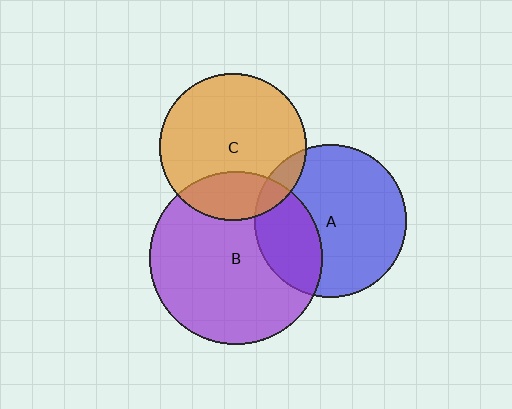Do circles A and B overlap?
Yes.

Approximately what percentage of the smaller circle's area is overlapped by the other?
Approximately 30%.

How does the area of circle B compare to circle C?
Approximately 1.4 times.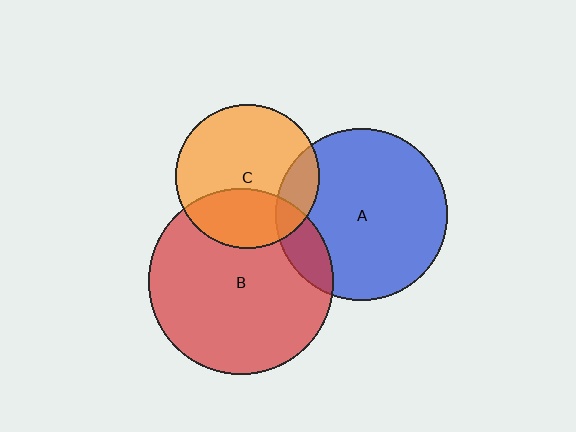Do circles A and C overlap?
Yes.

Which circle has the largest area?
Circle B (red).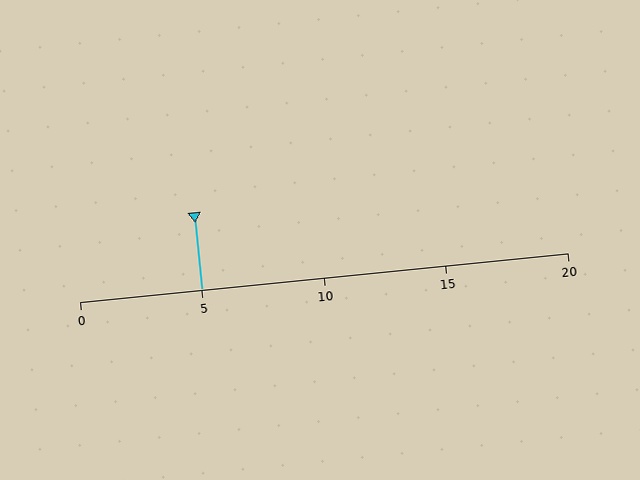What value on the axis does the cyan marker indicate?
The marker indicates approximately 5.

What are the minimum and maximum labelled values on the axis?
The axis runs from 0 to 20.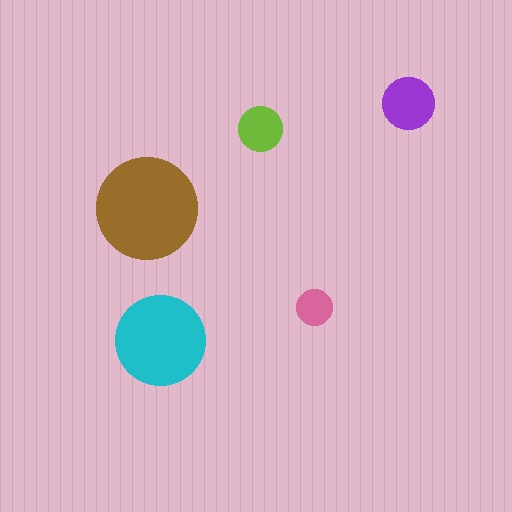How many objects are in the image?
There are 5 objects in the image.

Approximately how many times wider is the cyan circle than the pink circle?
About 2.5 times wider.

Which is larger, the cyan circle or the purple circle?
The cyan one.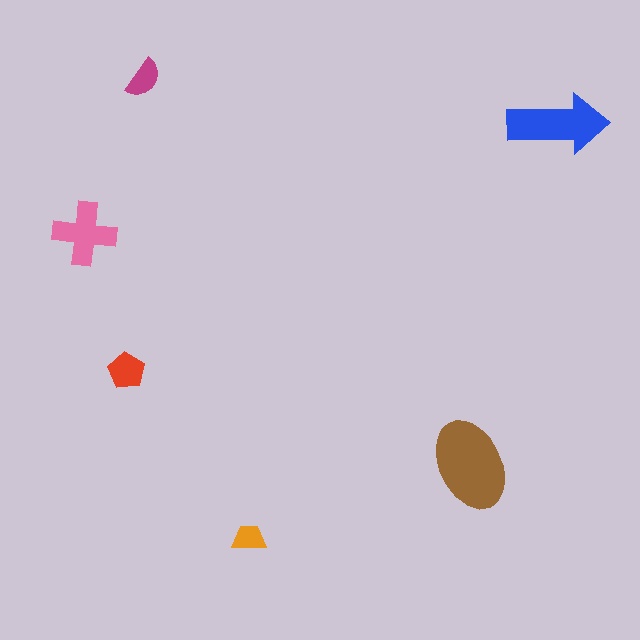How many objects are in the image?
There are 6 objects in the image.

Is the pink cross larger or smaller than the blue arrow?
Smaller.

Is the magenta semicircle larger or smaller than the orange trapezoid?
Larger.